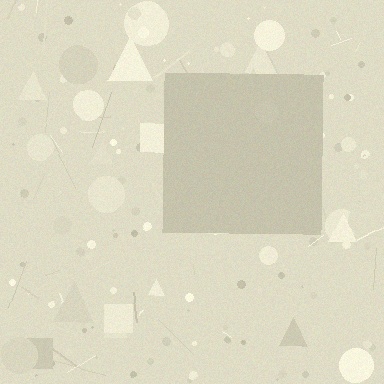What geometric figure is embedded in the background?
A square is embedded in the background.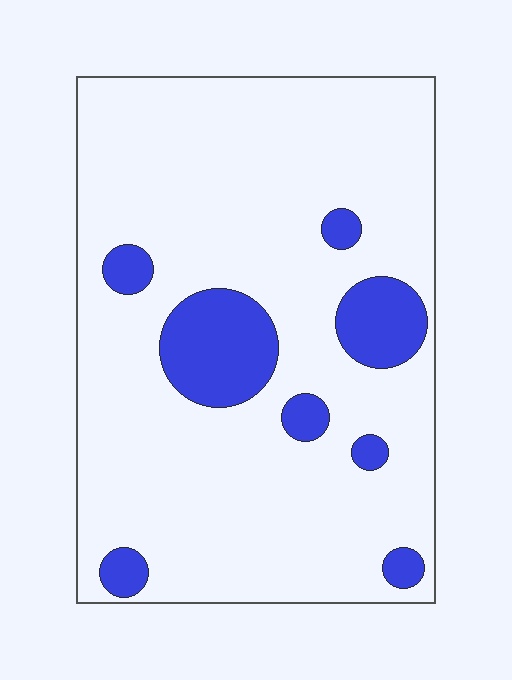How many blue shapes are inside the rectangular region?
8.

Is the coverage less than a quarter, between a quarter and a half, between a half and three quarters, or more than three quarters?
Less than a quarter.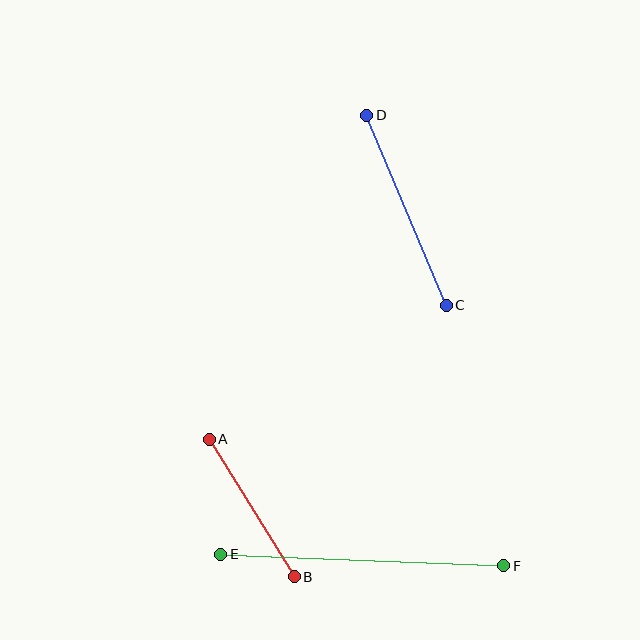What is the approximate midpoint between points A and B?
The midpoint is at approximately (252, 508) pixels.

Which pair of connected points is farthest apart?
Points E and F are farthest apart.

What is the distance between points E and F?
The distance is approximately 283 pixels.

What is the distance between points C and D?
The distance is approximately 206 pixels.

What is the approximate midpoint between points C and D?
The midpoint is at approximately (407, 210) pixels.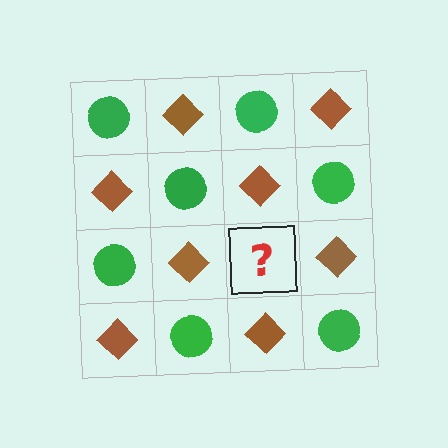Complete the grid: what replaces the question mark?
The question mark should be replaced with a green circle.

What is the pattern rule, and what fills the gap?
The rule is that it alternates green circle and brown diamond in a checkerboard pattern. The gap should be filled with a green circle.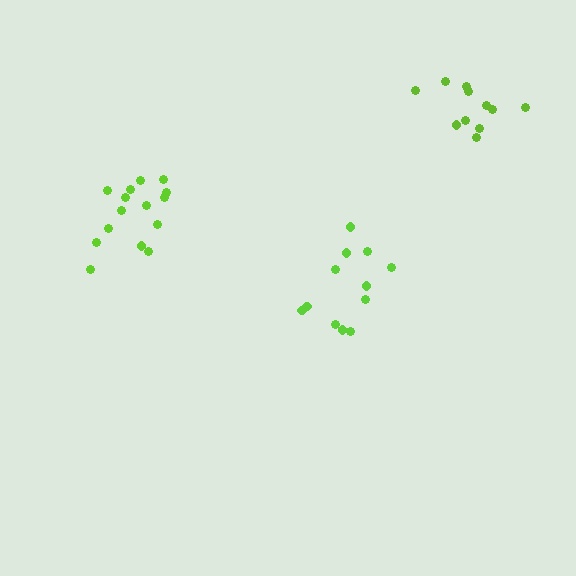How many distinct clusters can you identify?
There are 3 distinct clusters.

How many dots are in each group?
Group 1: 15 dots, Group 2: 11 dots, Group 3: 12 dots (38 total).